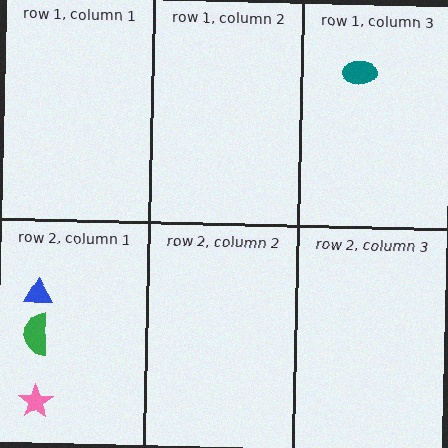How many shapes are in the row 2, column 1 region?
3.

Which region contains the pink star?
The row 2, column 1 region.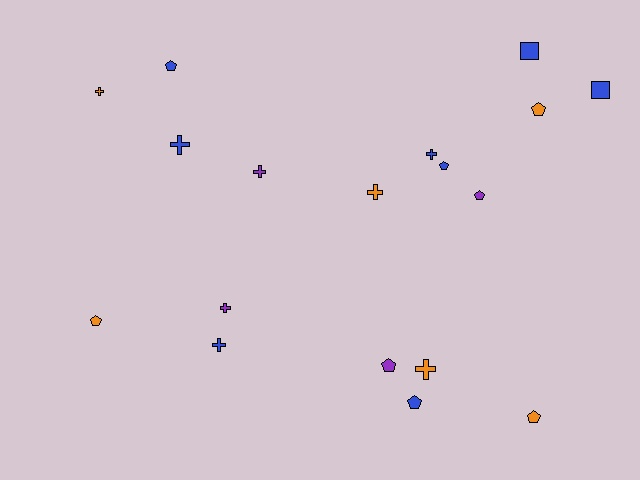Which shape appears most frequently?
Pentagon, with 8 objects.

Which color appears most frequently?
Blue, with 8 objects.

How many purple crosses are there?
There are 2 purple crosses.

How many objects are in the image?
There are 18 objects.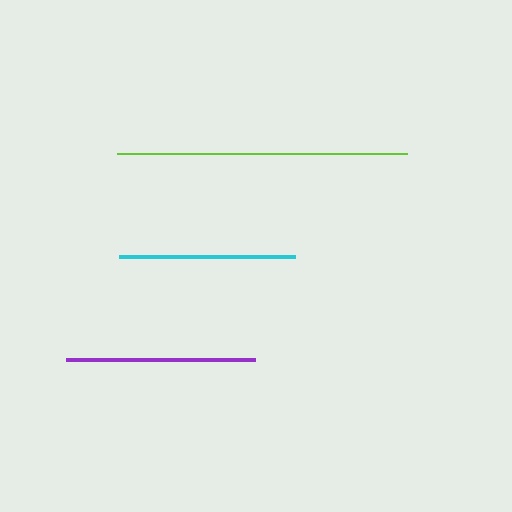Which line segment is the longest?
The lime line is the longest at approximately 289 pixels.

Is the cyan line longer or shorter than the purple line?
The purple line is longer than the cyan line.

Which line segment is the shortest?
The cyan line is the shortest at approximately 176 pixels.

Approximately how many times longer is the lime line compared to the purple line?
The lime line is approximately 1.5 times the length of the purple line.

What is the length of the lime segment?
The lime segment is approximately 289 pixels long.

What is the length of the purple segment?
The purple segment is approximately 190 pixels long.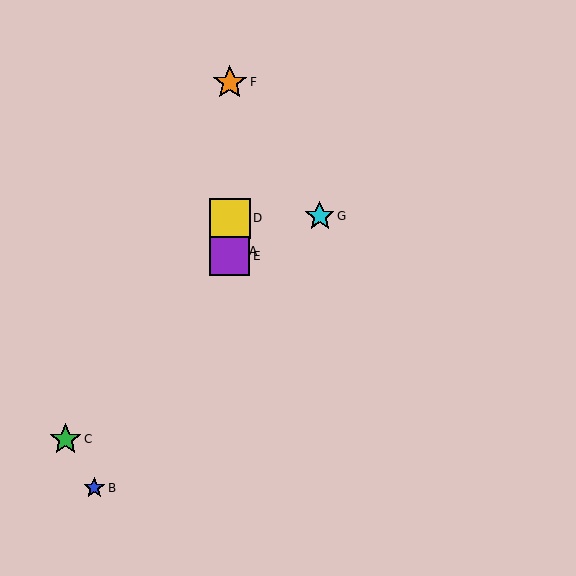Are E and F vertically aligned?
Yes, both are at x≈230.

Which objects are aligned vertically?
Objects A, D, E, F are aligned vertically.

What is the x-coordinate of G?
Object G is at x≈320.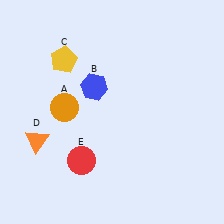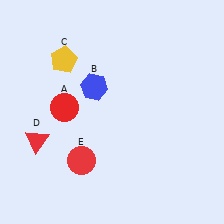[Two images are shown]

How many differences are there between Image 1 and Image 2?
There are 2 differences between the two images.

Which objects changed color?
A changed from orange to red. D changed from orange to red.